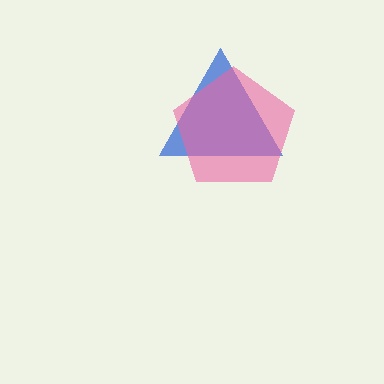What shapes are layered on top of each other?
The layered shapes are: a blue triangle, a pink pentagon.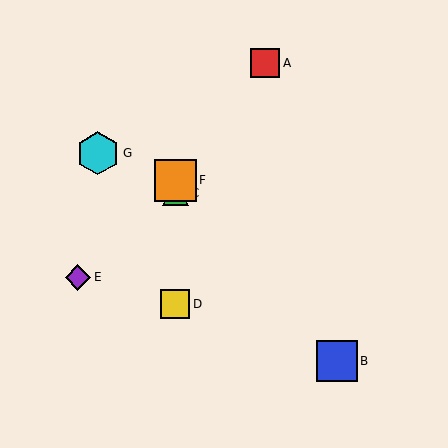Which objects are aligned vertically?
Objects C, D, F are aligned vertically.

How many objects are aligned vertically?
3 objects (C, D, F) are aligned vertically.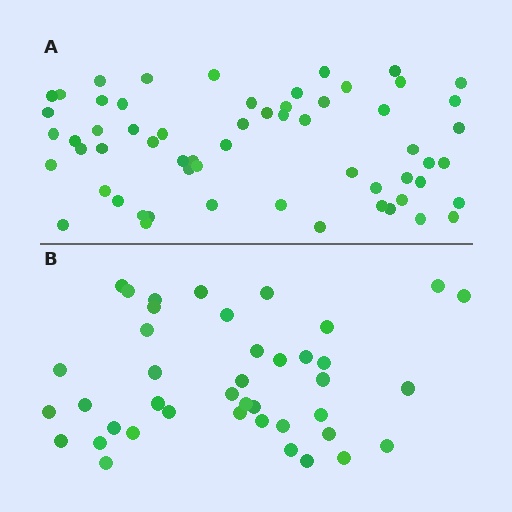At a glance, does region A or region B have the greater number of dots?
Region A (the top region) has more dots.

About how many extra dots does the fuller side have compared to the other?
Region A has approximately 20 more dots than region B.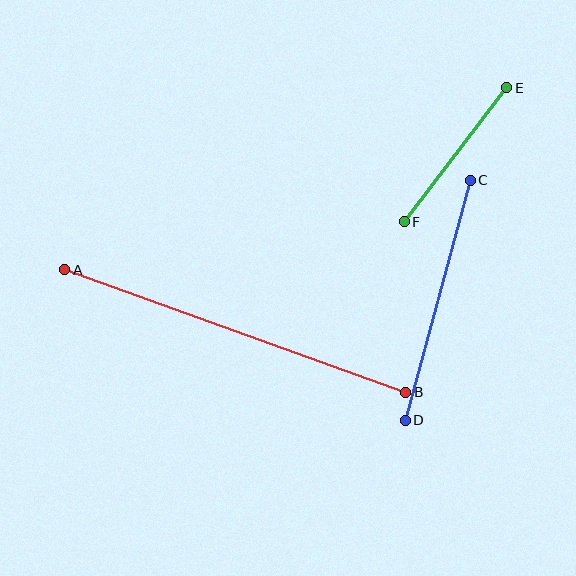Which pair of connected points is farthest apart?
Points A and B are farthest apart.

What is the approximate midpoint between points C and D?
The midpoint is at approximately (438, 300) pixels.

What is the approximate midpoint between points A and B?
The midpoint is at approximately (235, 331) pixels.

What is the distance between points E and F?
The distance is approximately 169 pixels.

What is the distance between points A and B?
The distance is approximately 362 pixels.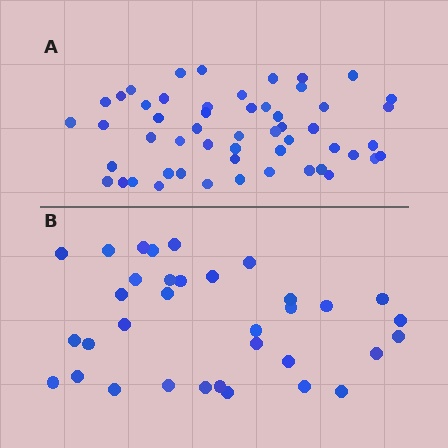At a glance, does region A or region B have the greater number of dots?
Region A (the top region) has more dots.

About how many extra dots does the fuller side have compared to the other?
Region A has approximately 20 more dots than region B.